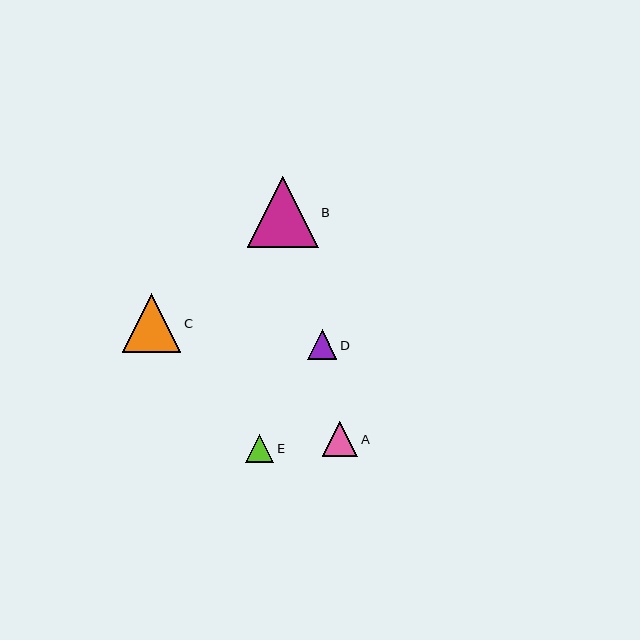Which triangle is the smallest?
Triangle E is the smallest with a size of approximately 28 pixels.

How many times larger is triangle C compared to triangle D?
Triangle C is approximately 2.0 times the size of triangle D.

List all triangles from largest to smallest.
From largest to smallest: B, C, A, D, E.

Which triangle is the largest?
Triangle B is the largest with a size of approximately 71 pixels.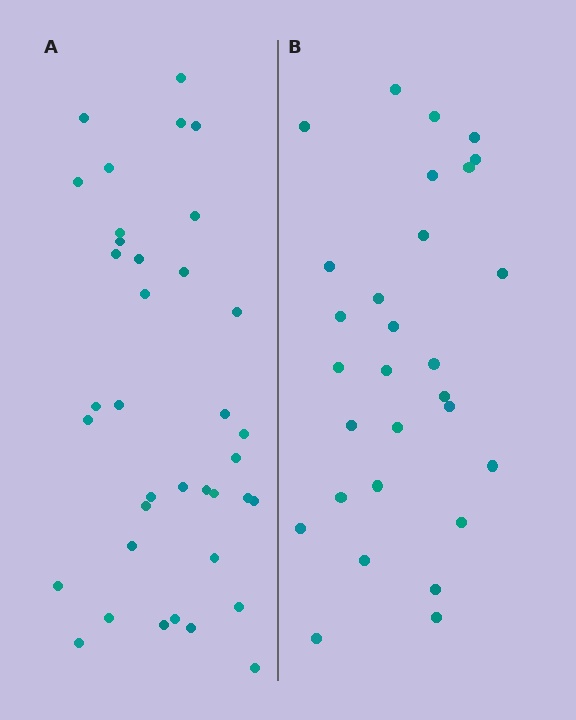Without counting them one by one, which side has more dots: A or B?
Region A (the left region) has more dots.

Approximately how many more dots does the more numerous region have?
Region A has roughly 8 or so more dots than region B.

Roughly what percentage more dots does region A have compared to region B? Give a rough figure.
About 30% more.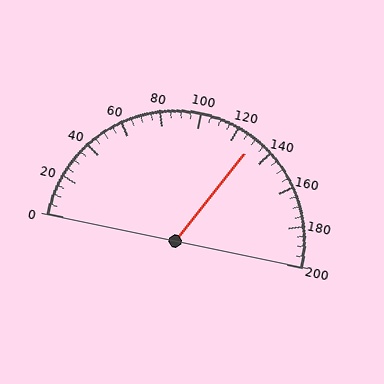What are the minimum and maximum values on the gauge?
The gauge ranges from 0 to 200.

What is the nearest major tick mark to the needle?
The nearest major tick mark is 120.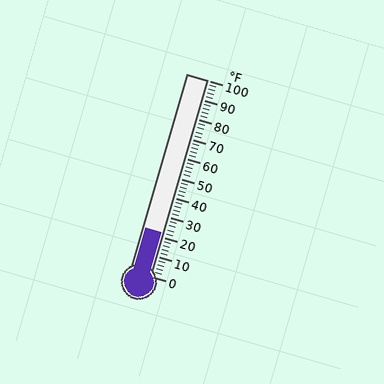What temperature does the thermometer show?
The thermometer shows approximately 22°F.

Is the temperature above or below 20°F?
The temperature is above 20°F.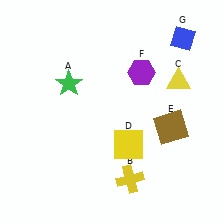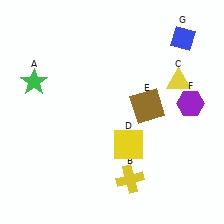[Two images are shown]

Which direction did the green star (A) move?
The green star (A) moved left.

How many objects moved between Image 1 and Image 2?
3 objects moved between the two images.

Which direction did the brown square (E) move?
The brown square (E) moved left.